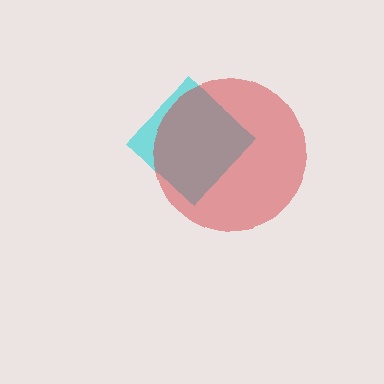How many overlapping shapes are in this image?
There are 2 overlapping shapes in the image.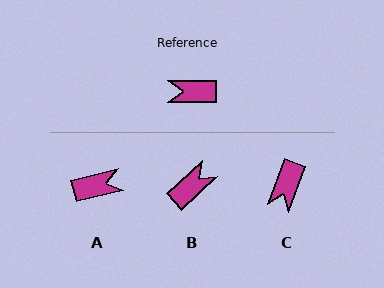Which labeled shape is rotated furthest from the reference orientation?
A, about 166 degrees away.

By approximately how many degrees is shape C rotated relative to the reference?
Approximately 70 degrees counter-clockwise.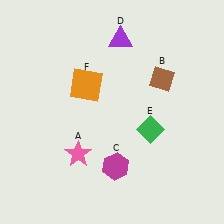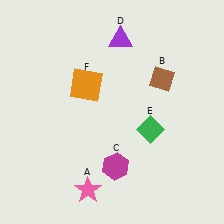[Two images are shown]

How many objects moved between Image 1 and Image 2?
1 object moved between the two images.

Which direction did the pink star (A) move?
The pink star (A) moved down.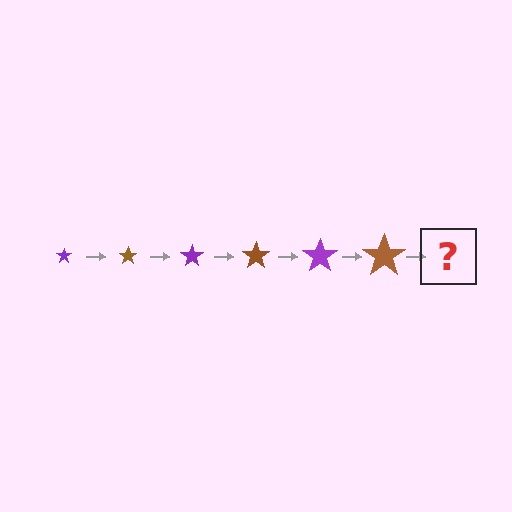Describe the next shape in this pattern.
It should be a purple star, larger than the previous one.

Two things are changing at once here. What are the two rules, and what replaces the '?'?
The two rules are that the star grows larger each step and the color cycles through purple and brown. The '?' should be a purple star, larger than the previous one.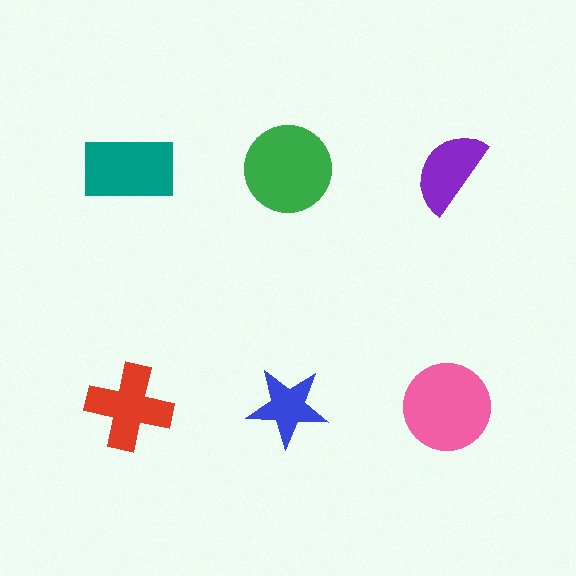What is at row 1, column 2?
A green circle.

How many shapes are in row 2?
3 shapes.